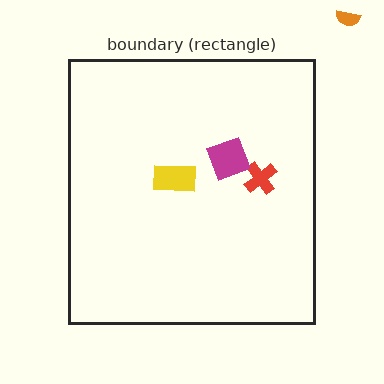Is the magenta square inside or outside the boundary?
Inside.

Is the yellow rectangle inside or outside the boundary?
Inside.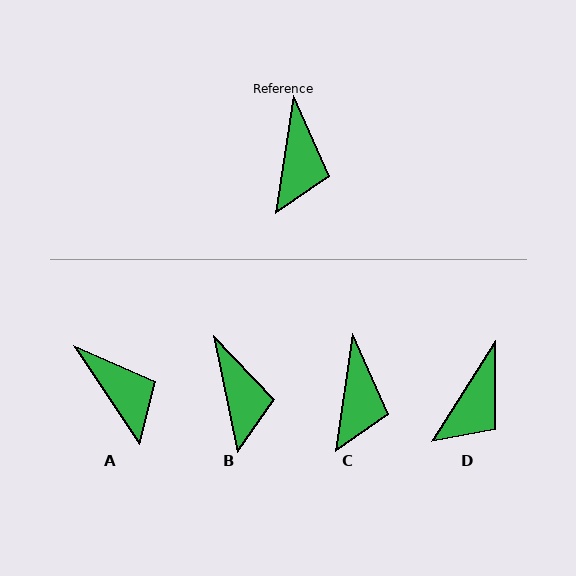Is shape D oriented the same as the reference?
No, it is off by about 24 degrees.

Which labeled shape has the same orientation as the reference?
C.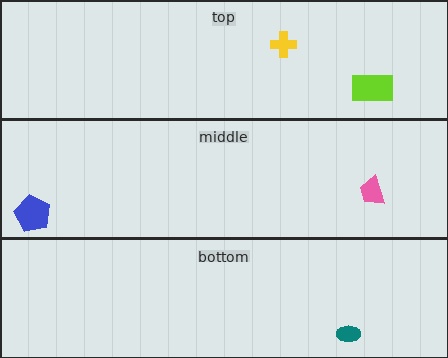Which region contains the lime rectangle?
The top region.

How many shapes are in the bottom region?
1.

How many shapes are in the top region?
2.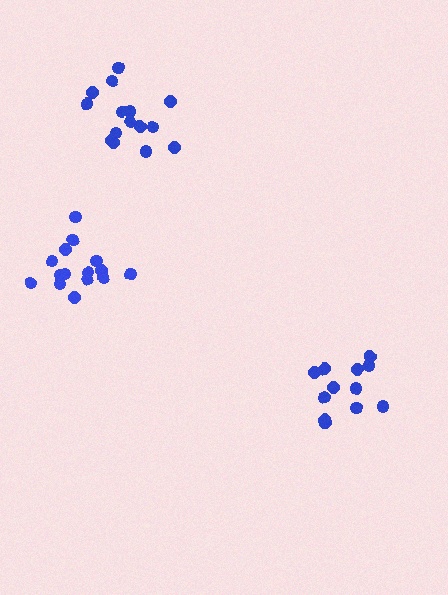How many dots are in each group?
Group 1: 15 dots, Group 2: 12 dots, Group 3: 15 dots (42 total).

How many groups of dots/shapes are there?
There are 3 groups.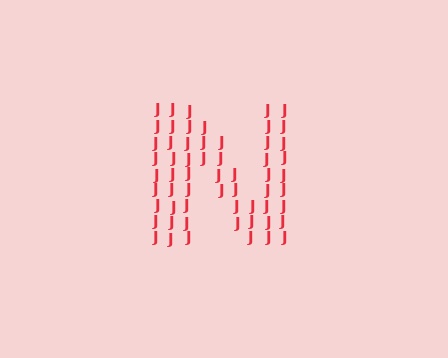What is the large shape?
The large shape is the letter N.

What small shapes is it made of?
It is made of small letter J's.